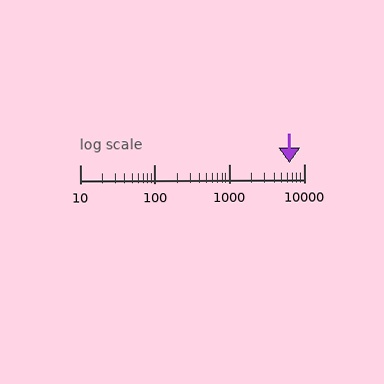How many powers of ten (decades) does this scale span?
The scale spans 3 decades, from 10 to 10000.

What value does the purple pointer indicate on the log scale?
The pointer indicates approximately 6400.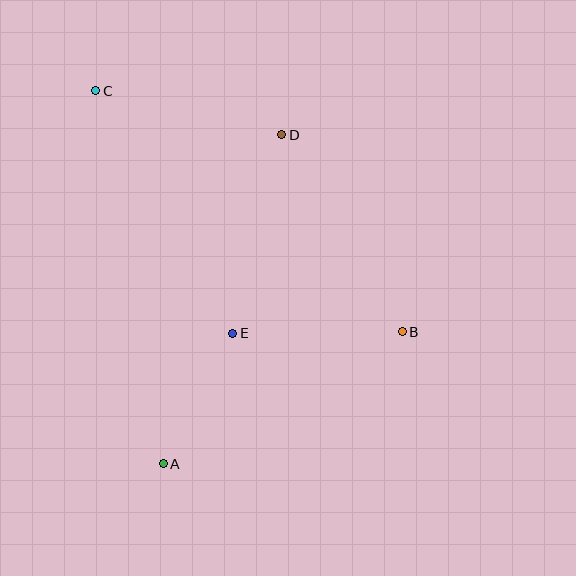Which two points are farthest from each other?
Points B and C are farthest from each other.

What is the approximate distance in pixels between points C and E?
The distance between C and E is approximately 278 pixels.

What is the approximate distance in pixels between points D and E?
The distance between D and E is approximately 204 pixels.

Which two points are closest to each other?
Points A and E are closest to each other.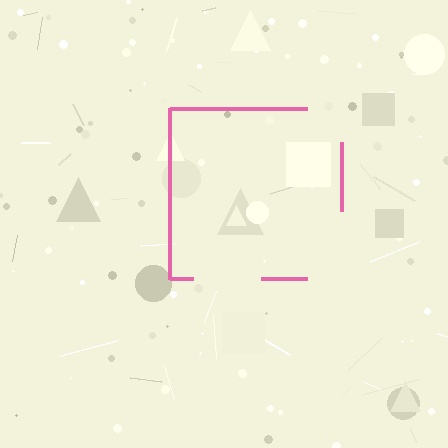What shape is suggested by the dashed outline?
The dashed outline suggests a square.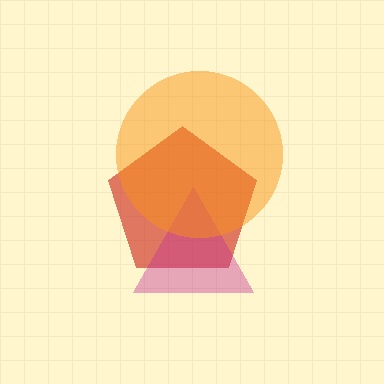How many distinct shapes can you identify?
There are 3 distinct shapes: a red pentagon, a magenta triangle, an orange circle.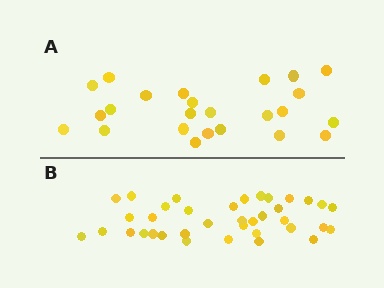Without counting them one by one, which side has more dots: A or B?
Region B (the bottom region) has more dots.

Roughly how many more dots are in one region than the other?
Region B has approximately 15 more dots than region A.